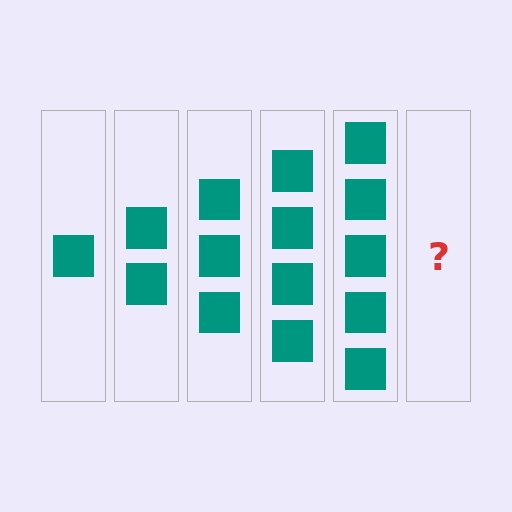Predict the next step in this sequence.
The next step is 6 squares.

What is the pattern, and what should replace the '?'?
The pattern is that each step adds one more square. The '?' should be 6 squares.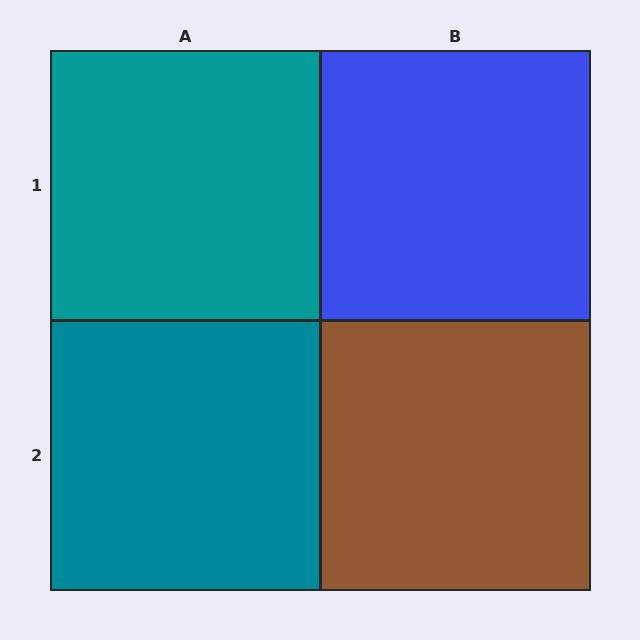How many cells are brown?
1 cell is brown.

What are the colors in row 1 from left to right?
Teal, blue.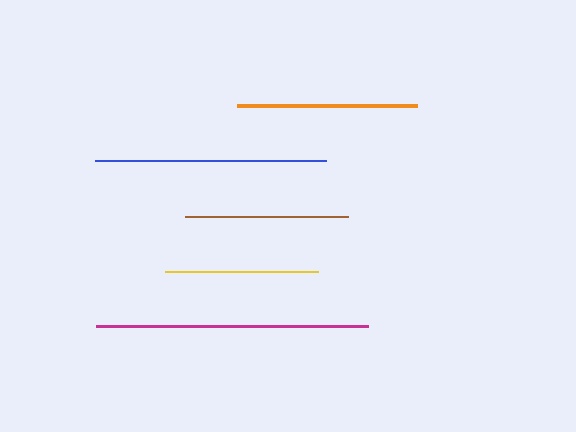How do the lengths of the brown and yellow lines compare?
The brown and yellow lines are approximately the same length.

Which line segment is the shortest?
The yellow line is the shortest at approximately 153 pixels.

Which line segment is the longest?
The magenta line is the longest at approximately 272 pixels.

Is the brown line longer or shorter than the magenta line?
The magenta line is longer than the brown line.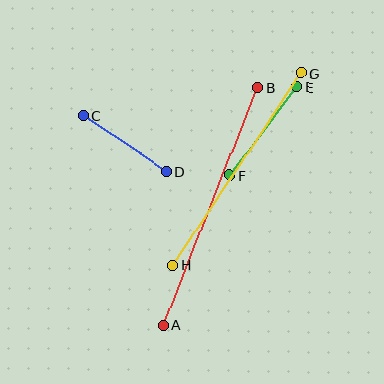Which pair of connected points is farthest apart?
Points A and B are farthest apart.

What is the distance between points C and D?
The distance is approximately 100 pixels.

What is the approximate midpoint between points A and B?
The midpoint is at approximately (211, 206) pixels.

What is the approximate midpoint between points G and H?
The midpoint is at approximately (237, 169) pixels.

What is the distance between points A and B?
The distance is approximately 255 pixels.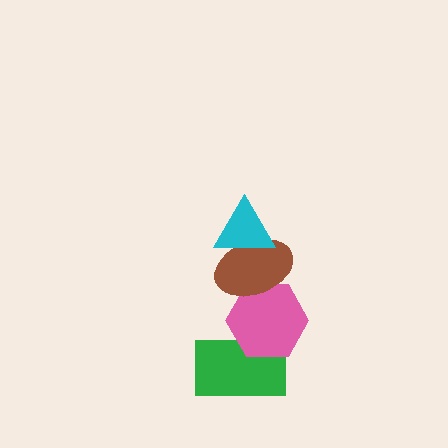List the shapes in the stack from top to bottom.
From top to bottom: the cyan triangle, the brown ellipse, the pink hexagon, the green rectangle.